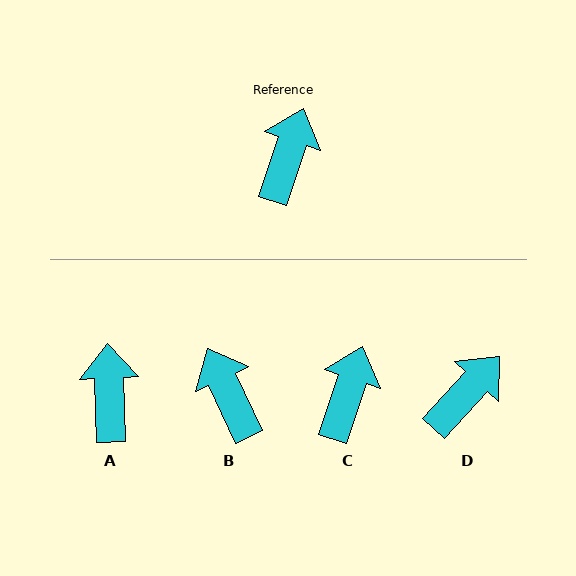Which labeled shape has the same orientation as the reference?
C.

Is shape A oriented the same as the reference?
No, it is off by about 20 degrees.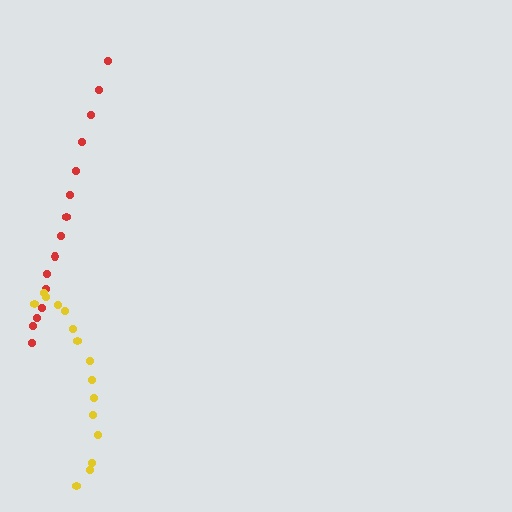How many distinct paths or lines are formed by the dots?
There are 2 distinct paths.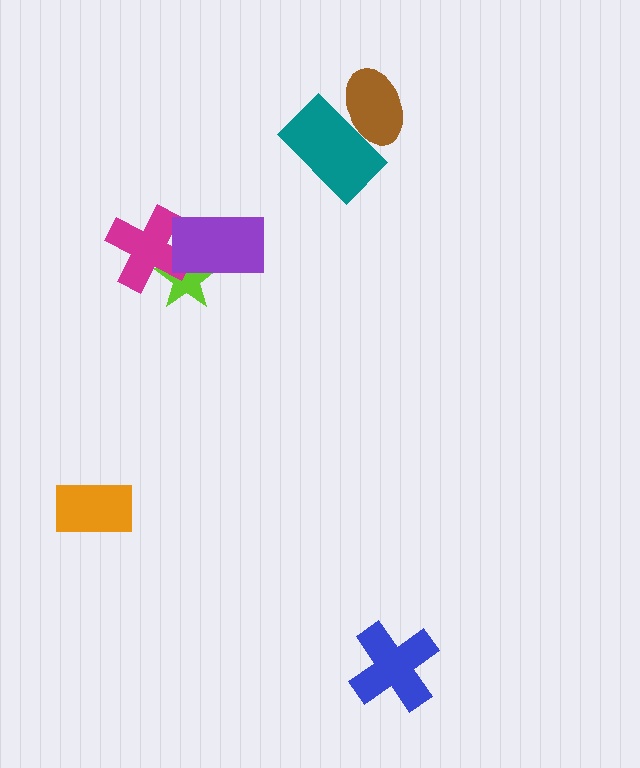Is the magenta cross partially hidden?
Yes, it is partially covered by another shape.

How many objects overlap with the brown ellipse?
1 object overlaps with the brown ellipse.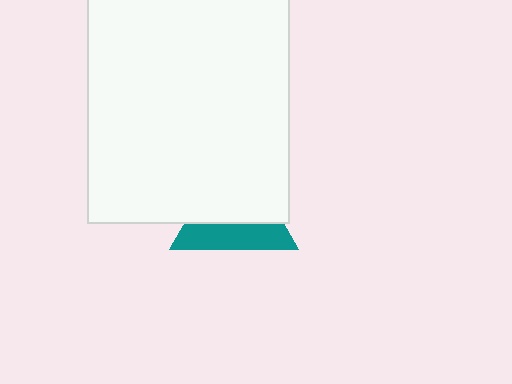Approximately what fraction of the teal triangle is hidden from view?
Roughly 59% of the teal triangle is hidden behind the white rectangle.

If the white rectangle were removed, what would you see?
You would see the complete teal triangle.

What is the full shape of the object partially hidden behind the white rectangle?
The partially hidden object is a teal triangle.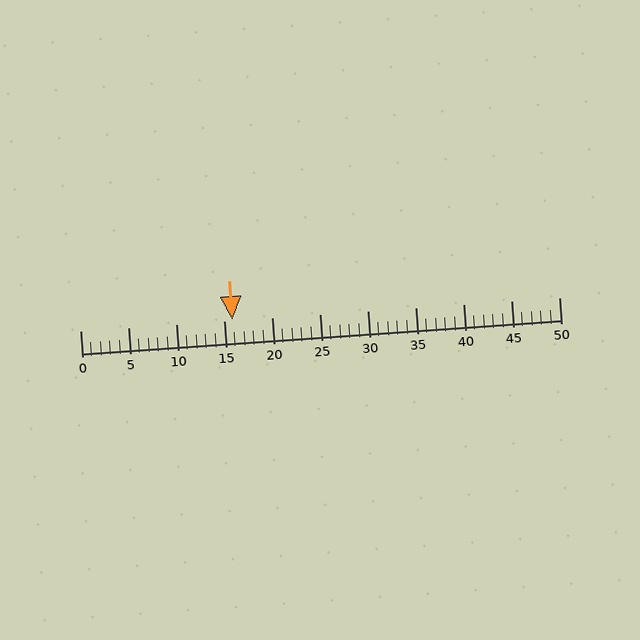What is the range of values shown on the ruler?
The ruler shows values from 0 to 50.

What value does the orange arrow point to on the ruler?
The orange arrow points to approximately 16.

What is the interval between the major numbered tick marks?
The major tick marks are spaced 5 units apart.